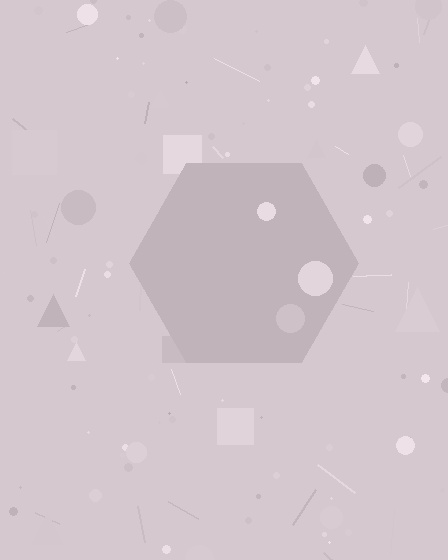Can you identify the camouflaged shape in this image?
The camouflaged shape is a hexagon.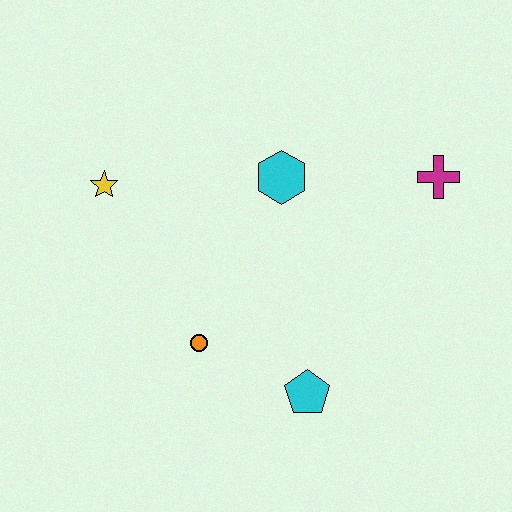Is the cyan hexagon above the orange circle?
Yes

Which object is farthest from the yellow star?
The magenta cross is farthest from the yellow star.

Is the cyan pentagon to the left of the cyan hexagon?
No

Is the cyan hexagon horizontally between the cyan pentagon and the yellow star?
Yes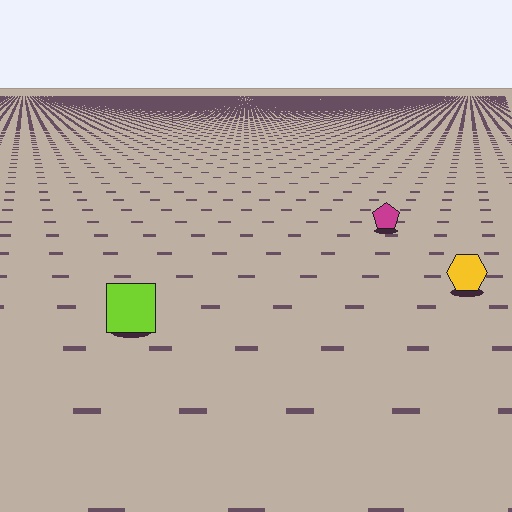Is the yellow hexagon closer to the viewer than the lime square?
No. The lime square is closer — you can tell from the texture gradient: the ground texture is coarser near it.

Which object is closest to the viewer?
The lime square is closest. The texture marks near it are larger and more spread out.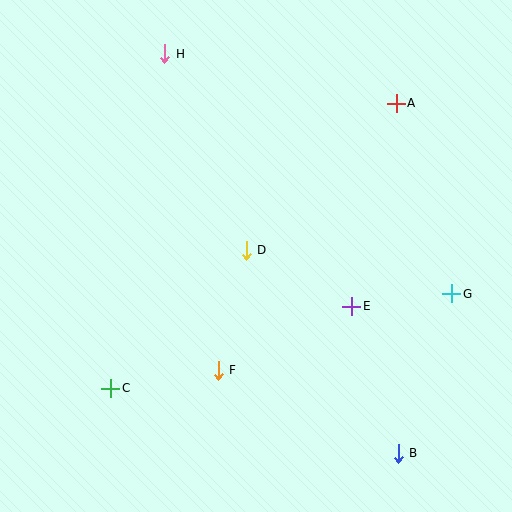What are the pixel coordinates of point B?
Point B is at (398, 453).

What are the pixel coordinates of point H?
Point H is at (165, 54).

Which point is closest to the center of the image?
Point D at (246, 250) is closest to the center.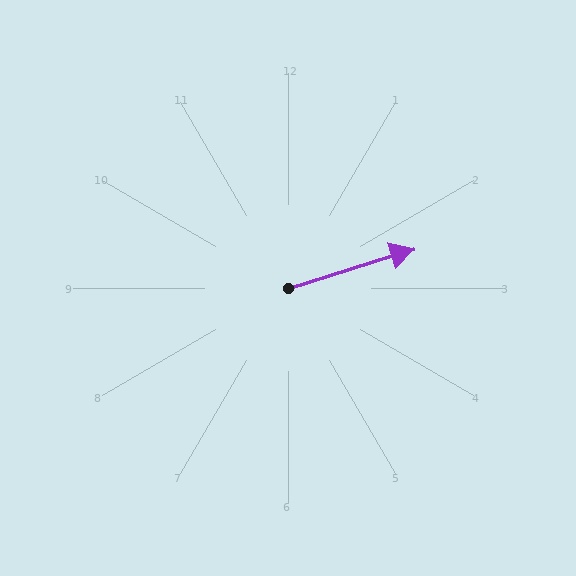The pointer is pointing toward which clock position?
Roughly 2 o'clock.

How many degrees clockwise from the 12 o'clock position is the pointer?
Approximately 73 degrees.